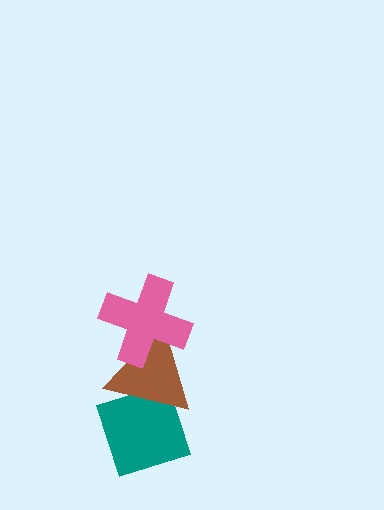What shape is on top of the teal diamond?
The brown triangle is on top of the teal diamond.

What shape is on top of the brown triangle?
The pink cross is on top of the brown triangle.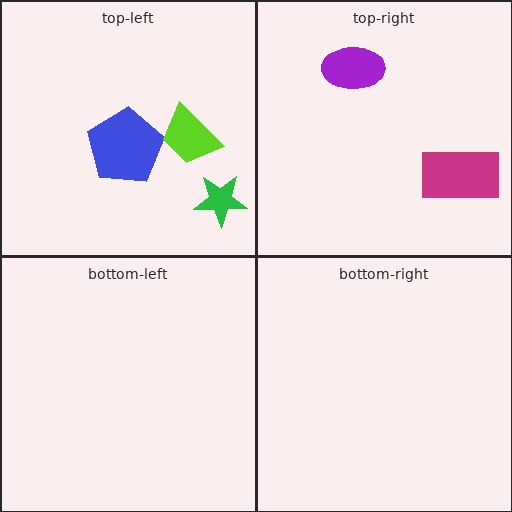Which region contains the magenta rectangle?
The top-right region.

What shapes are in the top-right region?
The purple ellipse, the magenta rectangle.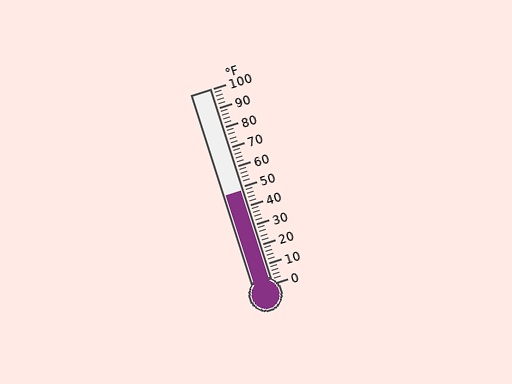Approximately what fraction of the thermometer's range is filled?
The thermometer is filled to approximately 50% of its range.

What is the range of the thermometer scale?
The thermometer scale ranges from 0°F to 100°F.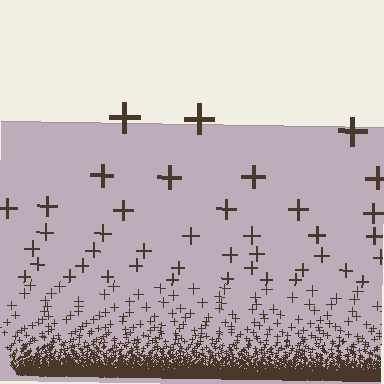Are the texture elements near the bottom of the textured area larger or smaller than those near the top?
Smaller. The gradient is inverted — elements near the bottom are smaller and denser.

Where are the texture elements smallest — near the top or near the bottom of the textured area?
Near the bottom.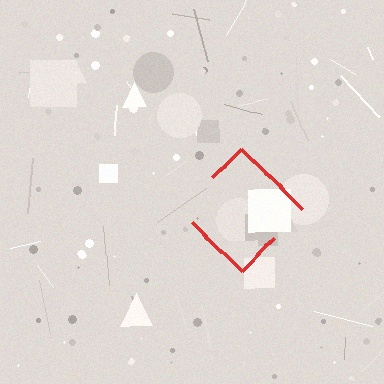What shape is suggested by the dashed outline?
The dashed outline suggests a diamond.